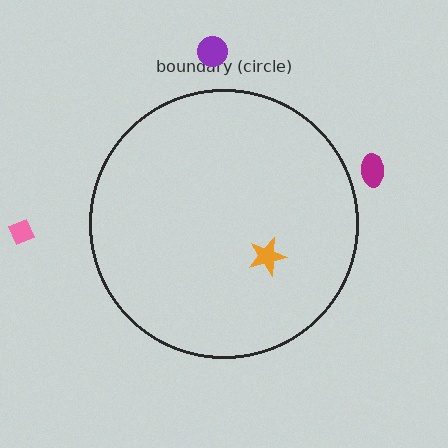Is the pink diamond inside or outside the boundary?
Outside.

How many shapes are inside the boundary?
1 inside, 3 outside.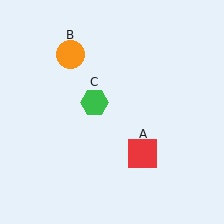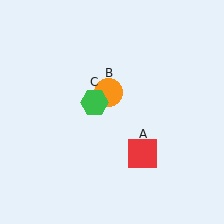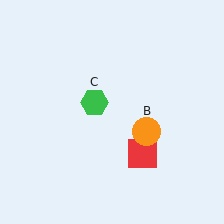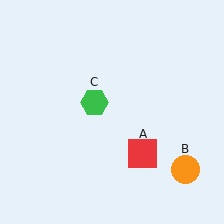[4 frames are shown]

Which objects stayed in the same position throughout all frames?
Red square (object A) and green hexagon (object C) remained stationary.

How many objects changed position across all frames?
1 object changed position: orange circle (object B).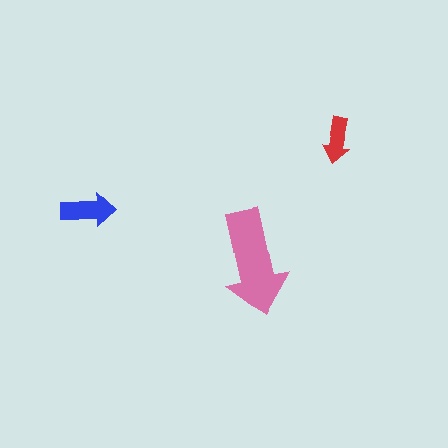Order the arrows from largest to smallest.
the pink one, the blue one, the red one.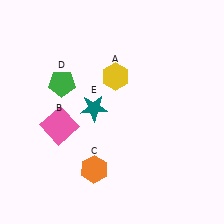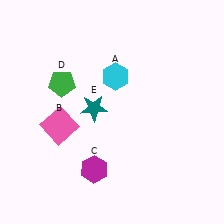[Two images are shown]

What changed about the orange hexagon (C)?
In Image 1, C is orange. In Image 2, it changed to magenta.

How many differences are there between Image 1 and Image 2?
There are 2 differences between the two images.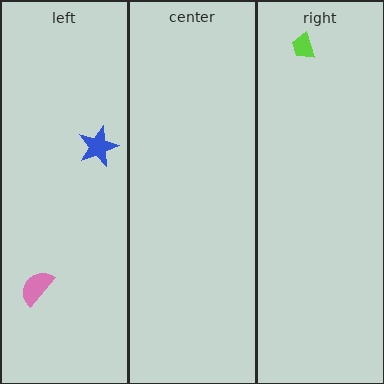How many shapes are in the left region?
2.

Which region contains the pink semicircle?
The left region.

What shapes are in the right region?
The lime trapezoid.